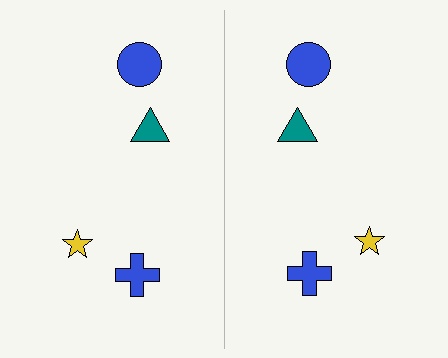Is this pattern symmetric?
Yes, this pattern has bilateral (reflection) symmetry.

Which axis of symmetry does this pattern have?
The pattern has a vertical axis of symmetry running through the center of the image.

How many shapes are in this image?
There are 8 shapes in this image.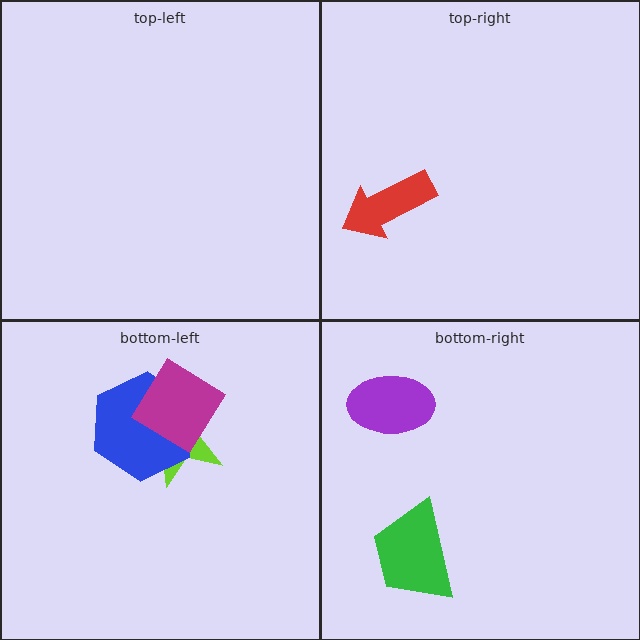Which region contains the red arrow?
The top-right region.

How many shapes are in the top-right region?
1.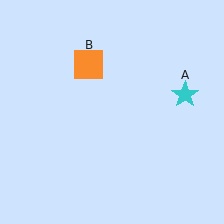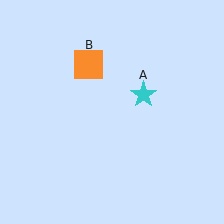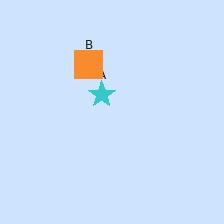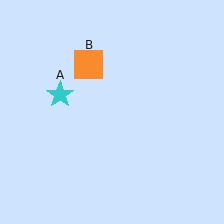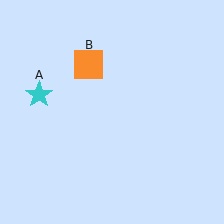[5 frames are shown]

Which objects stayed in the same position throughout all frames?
Orange square (object B) remained stationary.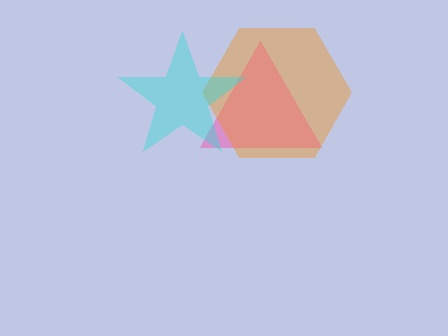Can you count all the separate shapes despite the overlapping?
Yes, there are 3 separate shapes.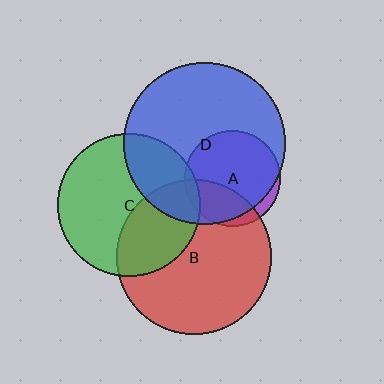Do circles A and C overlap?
Yes.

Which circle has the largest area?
Circle D (blue).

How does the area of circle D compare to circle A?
Approximately 2.9 times.